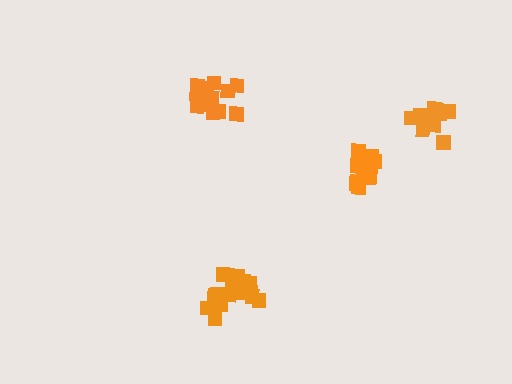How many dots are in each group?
Group 1: 13 dots, Group 2: 15 dots, Group 3: 18 dots, Group 4: 16 dots (62 total).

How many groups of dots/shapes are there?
There are 4 groups.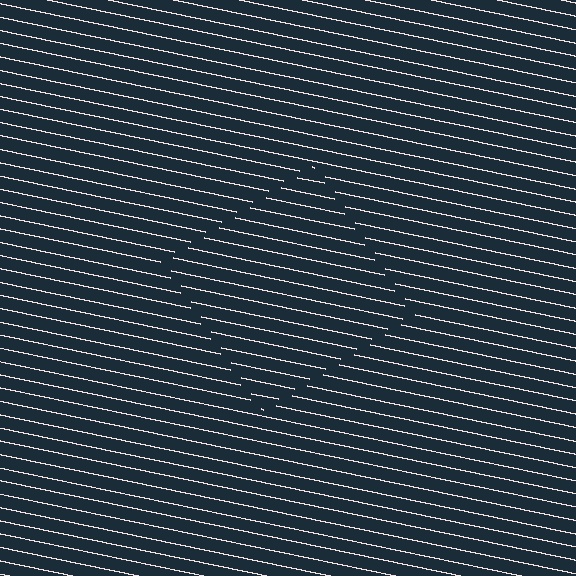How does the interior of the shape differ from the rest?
The interior of the shape contains the same grating, shifted by half a period — the contour is defined by the phase discontinuity where line-ends from the inner and outer gratings abut.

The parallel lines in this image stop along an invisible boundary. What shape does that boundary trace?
An illusory square. The interior of the shape contains the same grating, shifted by half a period — the contour is defined by the phase discontinuity where line-ends from the inner and outer gratings abut.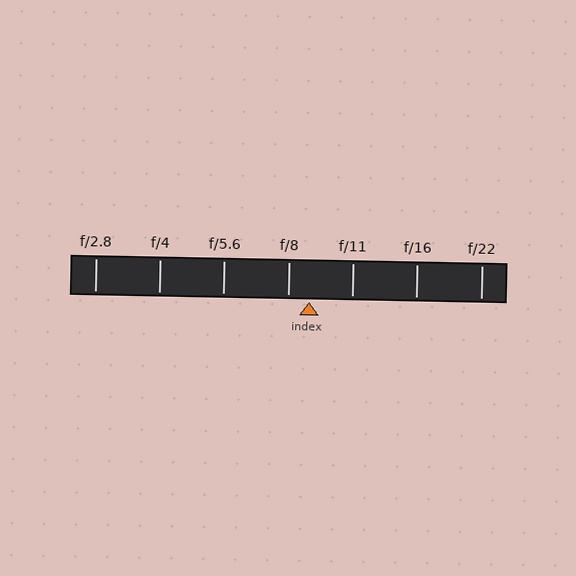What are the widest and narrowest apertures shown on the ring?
The widest aperture shown is f/2.8 and the narrowest is f/22.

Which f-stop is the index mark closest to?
The index mark is closest to f/8.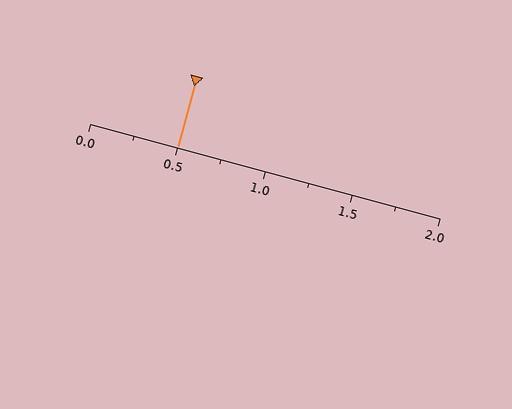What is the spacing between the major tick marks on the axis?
The major ticks are spaced 0.5 apart.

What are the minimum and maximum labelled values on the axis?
The axis runs from 0.0 to 2.0.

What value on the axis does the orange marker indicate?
The marker indicates approximately 0.5.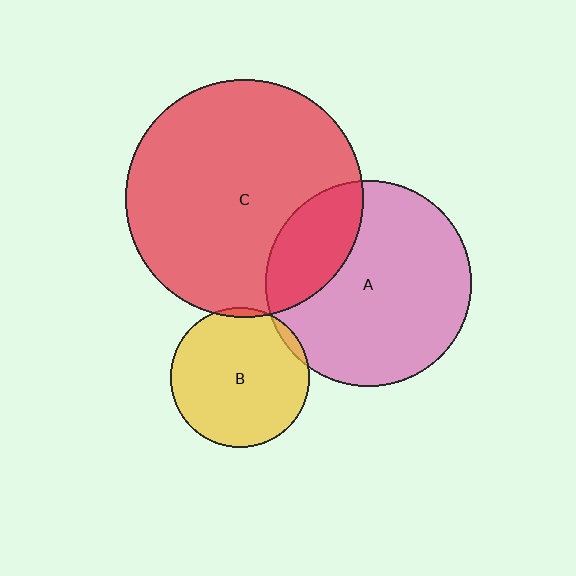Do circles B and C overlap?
Yes.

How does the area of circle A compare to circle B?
Approximately 2.2 times.